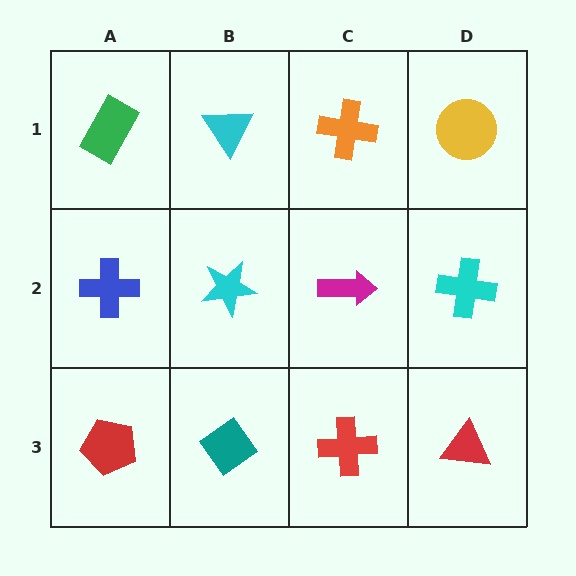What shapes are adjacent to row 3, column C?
A magenta arrow (row 2, column C), a teal diamond (row 3, column B), a red triangle (row 3, column D).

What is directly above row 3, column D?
A cyan cross.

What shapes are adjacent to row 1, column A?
A blue cross (row 2, column A), a cyan triangle (row 1, column B).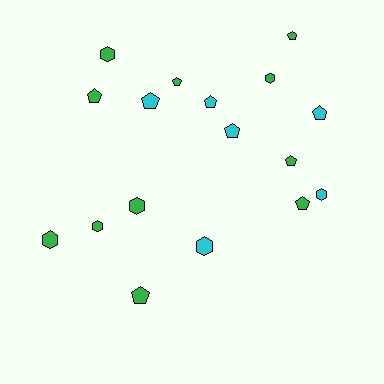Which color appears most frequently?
Green, with 11 objects.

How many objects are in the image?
There are 17 objects.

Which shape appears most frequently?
Pentagon, with 10 objects.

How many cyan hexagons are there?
There are 2 cyan hexagons.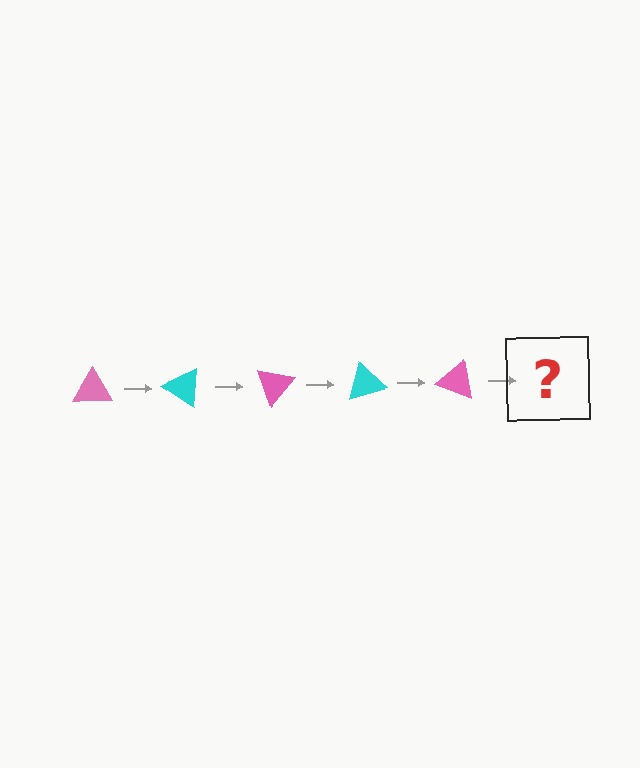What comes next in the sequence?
The next element should be a cyan triangle, rotated 175 degrees from the start.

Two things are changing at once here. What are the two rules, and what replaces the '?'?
The two rules are that it rotates 35 degrees each step and the color cycles through pink and cyan. The '?' should be a cyan triangle, rotated 175 degrees from the start.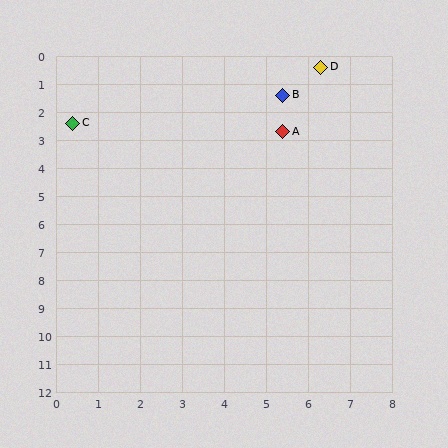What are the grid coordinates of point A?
Point A is at approximately (5.4, 2.7).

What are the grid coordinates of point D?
Point D is at approximately (6.3, 0.4).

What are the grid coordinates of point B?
Point B is at approximately (5.4, 1.4).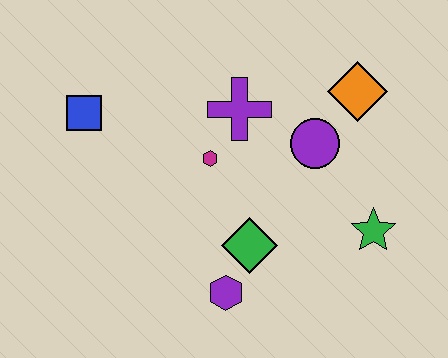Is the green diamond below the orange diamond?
Yes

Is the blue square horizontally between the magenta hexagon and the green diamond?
No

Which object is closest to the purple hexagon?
The green diamond is closest to the purple hexagon.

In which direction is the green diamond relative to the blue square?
The green diamond is to the right of the blue square.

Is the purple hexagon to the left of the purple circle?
Yes